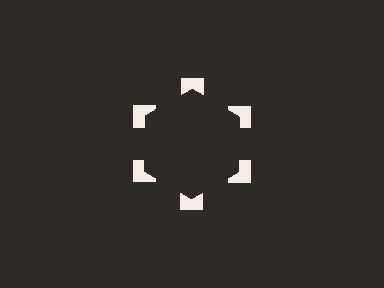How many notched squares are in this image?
There are 6 — one at each vertex of the illusory hexagon.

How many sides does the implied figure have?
6 sides.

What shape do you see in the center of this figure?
An illusory hexagon — its edges are inferred from the aligned wedge cuts in the notched squares, not physically drawn.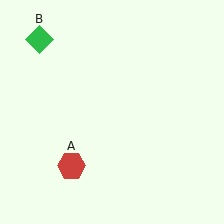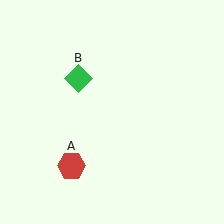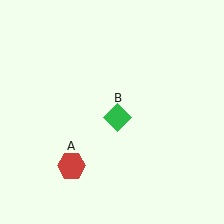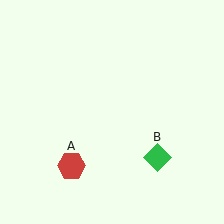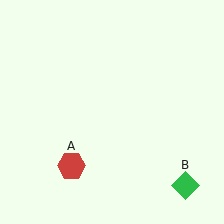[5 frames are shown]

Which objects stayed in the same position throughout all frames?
Red hexagon (object A) remained stationary.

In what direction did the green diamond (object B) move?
The green diamond (object B) moved down and to the right.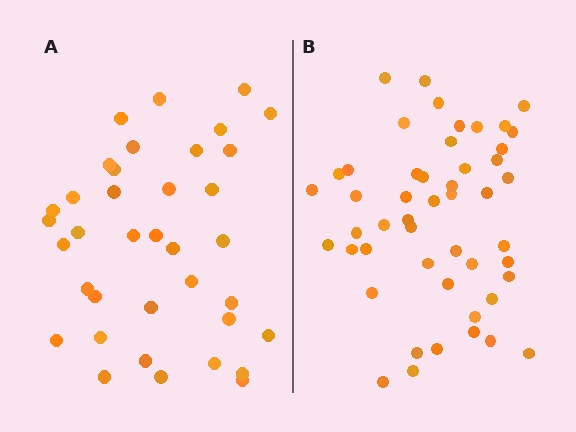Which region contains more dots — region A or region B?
Region B (the right region) has more dots.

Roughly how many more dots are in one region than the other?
Region B has roughly 12 or so more dots than region A.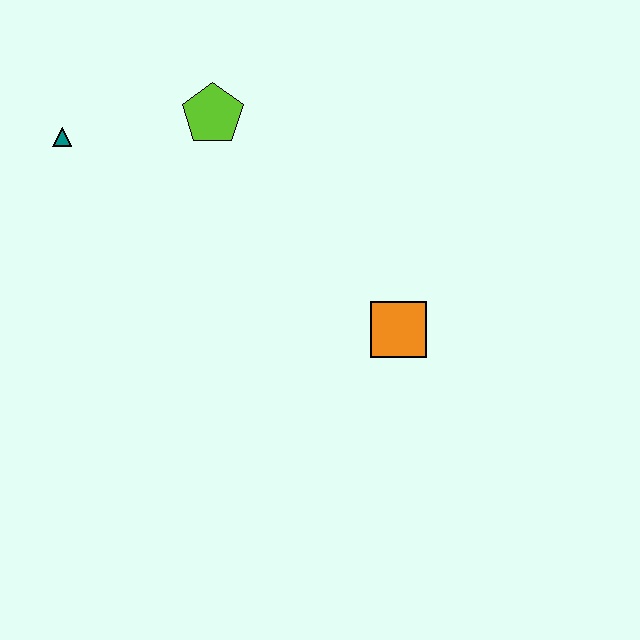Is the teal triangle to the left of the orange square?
Yes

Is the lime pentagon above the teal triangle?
Yes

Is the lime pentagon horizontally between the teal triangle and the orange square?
Yes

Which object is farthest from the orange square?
The teal triangle is farthest from the orange square.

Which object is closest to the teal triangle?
The lime pentagon is closest to the teal triangle.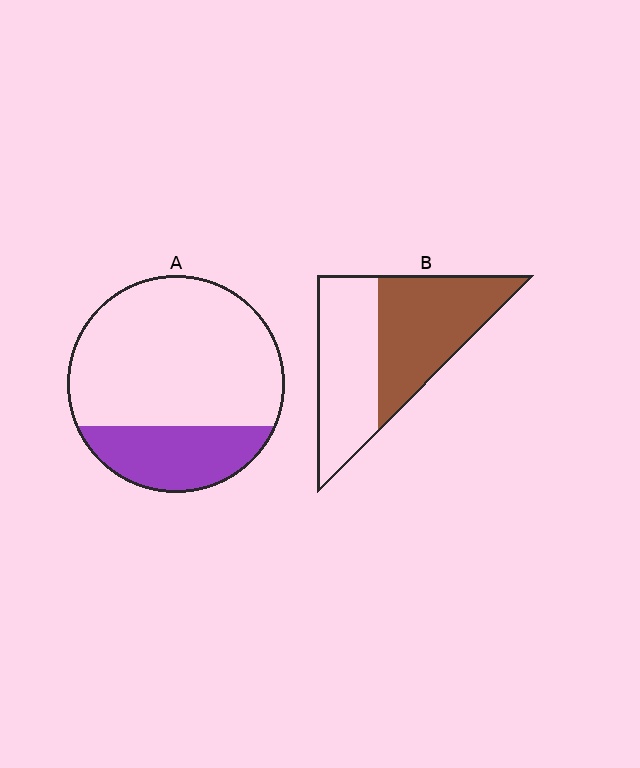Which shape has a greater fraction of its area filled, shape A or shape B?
Shape B.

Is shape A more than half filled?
No.